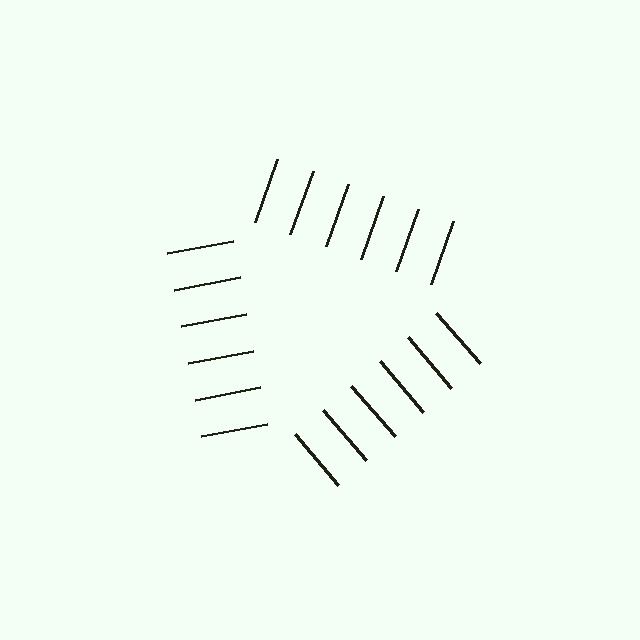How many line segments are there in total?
18 — 6 along each of the 3 edges.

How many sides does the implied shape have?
3 sides — the line-ends trace a triangle.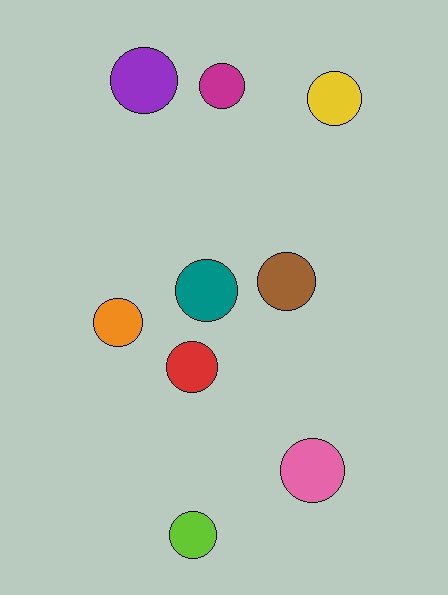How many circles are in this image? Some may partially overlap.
There are 9 circles.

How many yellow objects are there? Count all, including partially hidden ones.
There is 1 yellow object.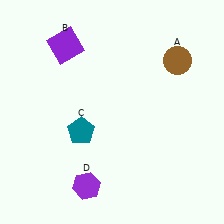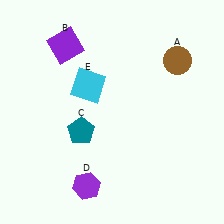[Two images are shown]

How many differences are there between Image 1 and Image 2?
There is 1 difference between the two images.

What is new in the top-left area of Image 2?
A cyan square (E) was added in the top-left area of Image 2.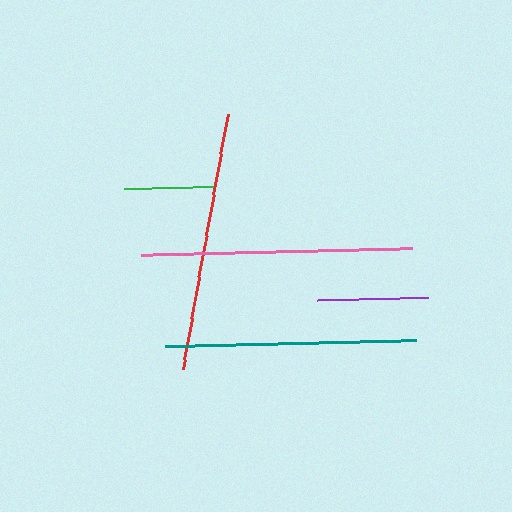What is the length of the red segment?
The red segment is approximately 259 pixels long.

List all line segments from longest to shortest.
From longest to shortest: pink, red, teal, purple, green.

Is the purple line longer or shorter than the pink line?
The pink line is longer than the purple line.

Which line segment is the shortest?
The green line is the shortest at approximately 89 pixels.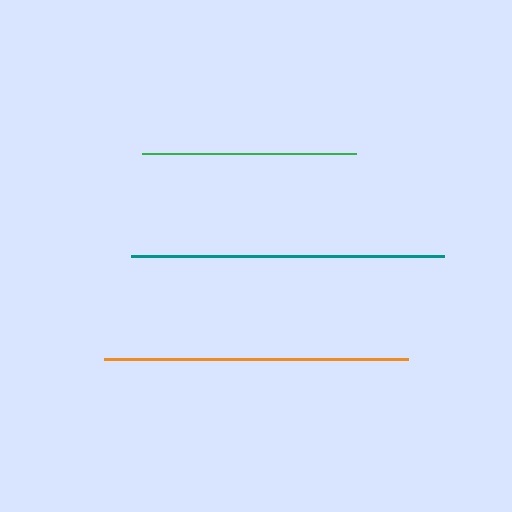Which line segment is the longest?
The teal line is the longest at approximately 313 pixels.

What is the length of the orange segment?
The orange segment is approximately 304 pixels long.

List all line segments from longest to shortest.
From longest to shortest: teal, orange, green.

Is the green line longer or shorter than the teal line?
The teal line is longer than the green line.